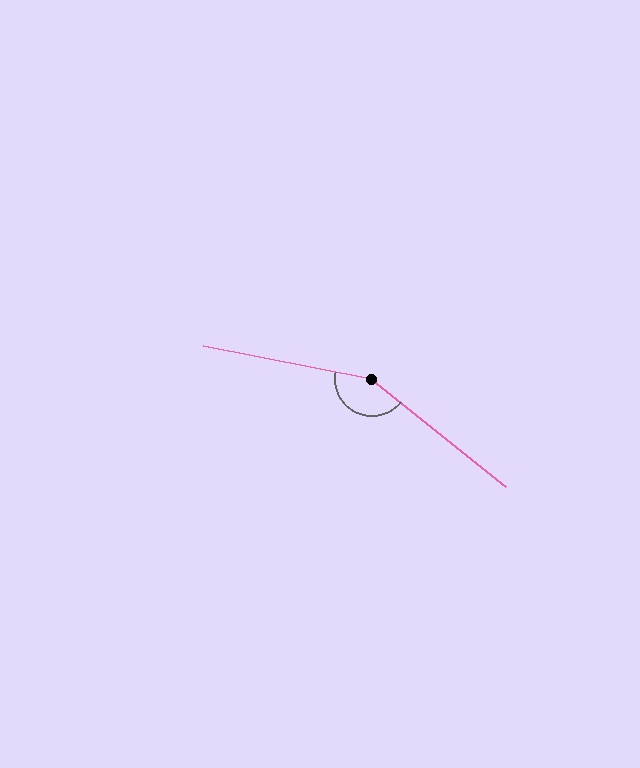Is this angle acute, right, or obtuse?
It is obtuse.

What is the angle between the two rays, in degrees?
Approximately 152 degrees.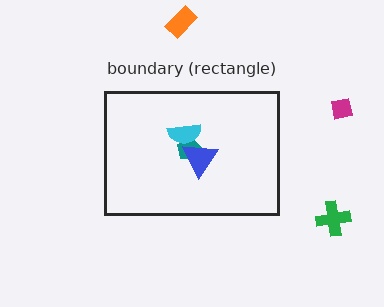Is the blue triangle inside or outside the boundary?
Inside.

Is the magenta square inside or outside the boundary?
Outside.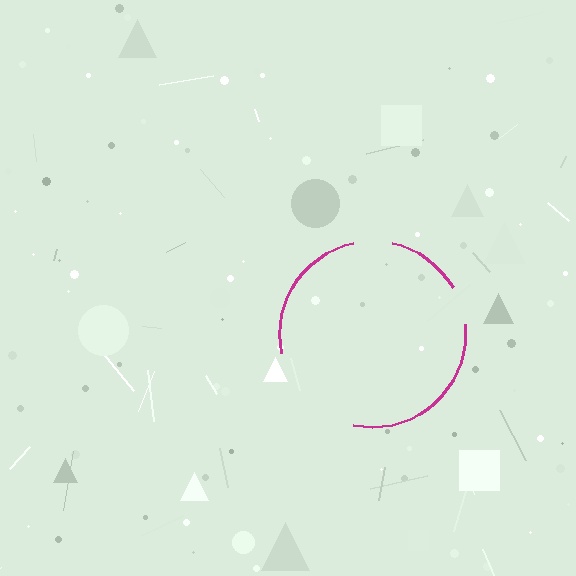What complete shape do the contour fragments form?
The contour fragments form a circle.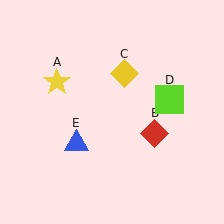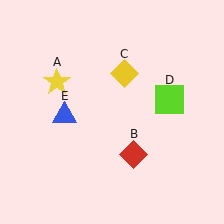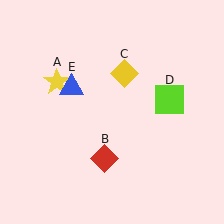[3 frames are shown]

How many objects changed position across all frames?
2 objects changed position: red diamond (object B), blue triangle (object E).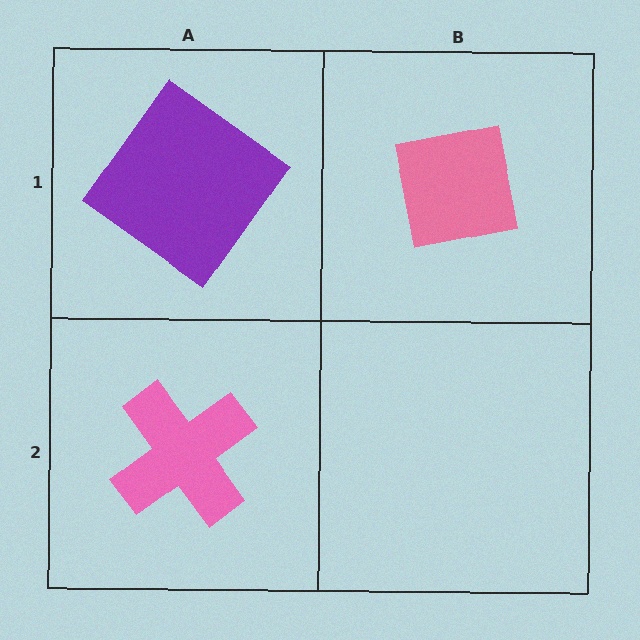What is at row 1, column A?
A purple diamond.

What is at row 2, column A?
A pink cross.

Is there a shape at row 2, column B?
No, that cell is empty.